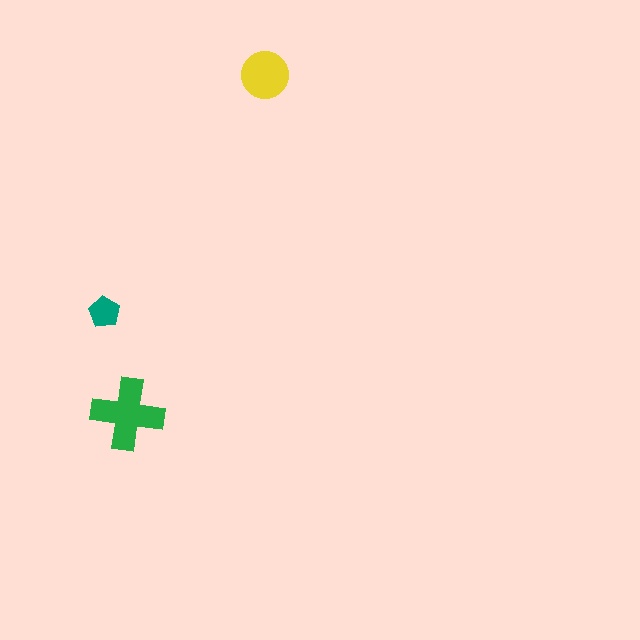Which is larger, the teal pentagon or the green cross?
The green cross.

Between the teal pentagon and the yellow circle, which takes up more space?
The yellow circle.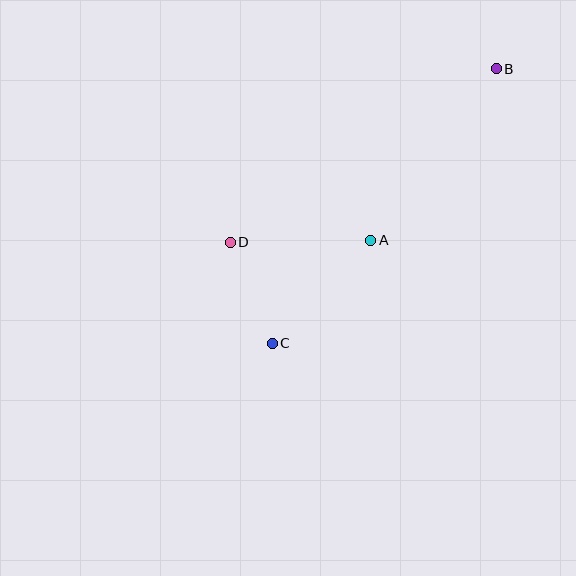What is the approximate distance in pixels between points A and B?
The distance between A and B is approximately 212 pixels.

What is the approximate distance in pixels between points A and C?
The distance between A and C is approximately 143 pixels.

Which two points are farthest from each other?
Points B and C are farthest from each other.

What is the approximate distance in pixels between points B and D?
The distance between B and D is approximately 317 pixels.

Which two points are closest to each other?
Points C and D are closest to each other.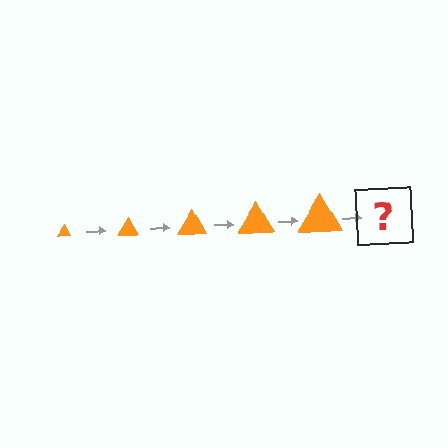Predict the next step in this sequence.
The next step is an orange triangle, larger than the previous one.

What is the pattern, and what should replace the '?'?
The pattern is that the triangle gets progressively larger each step. The '?' should be an orange triangle, larger than the previous one.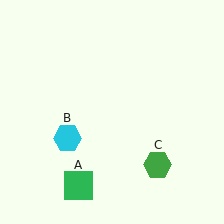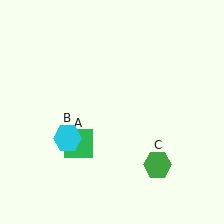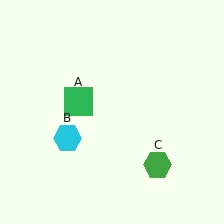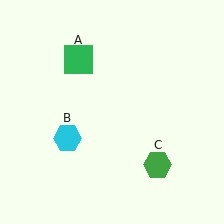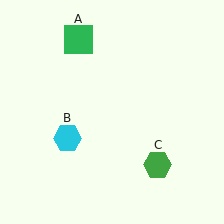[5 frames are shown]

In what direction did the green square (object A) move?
The green square (object A) moved up.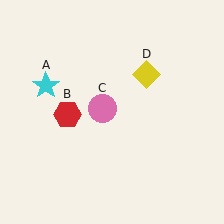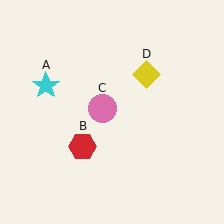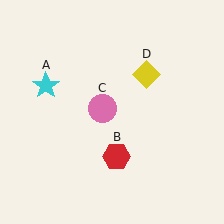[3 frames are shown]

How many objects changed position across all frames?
1 object changed position: red hexagon (object B).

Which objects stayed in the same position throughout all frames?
Cyan star (object A) and pink circle (object C) and yellow diamond (object D) remained stationary.